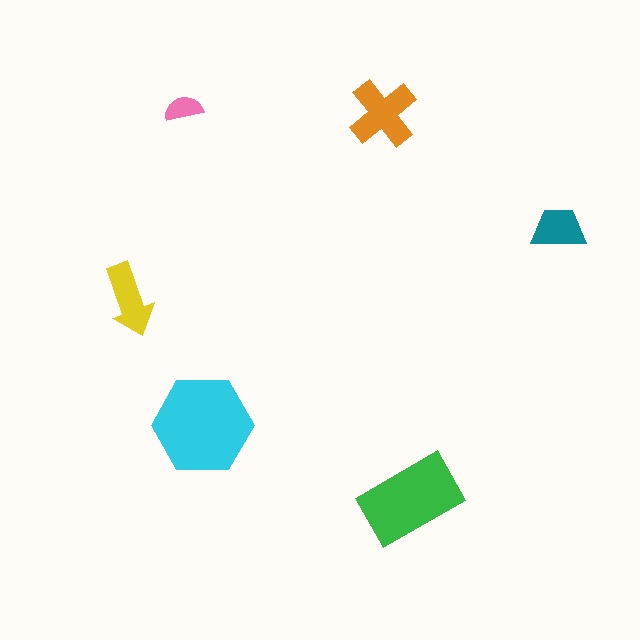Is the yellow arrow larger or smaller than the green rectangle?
Smaller.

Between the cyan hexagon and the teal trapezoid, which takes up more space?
The cyan hexagon.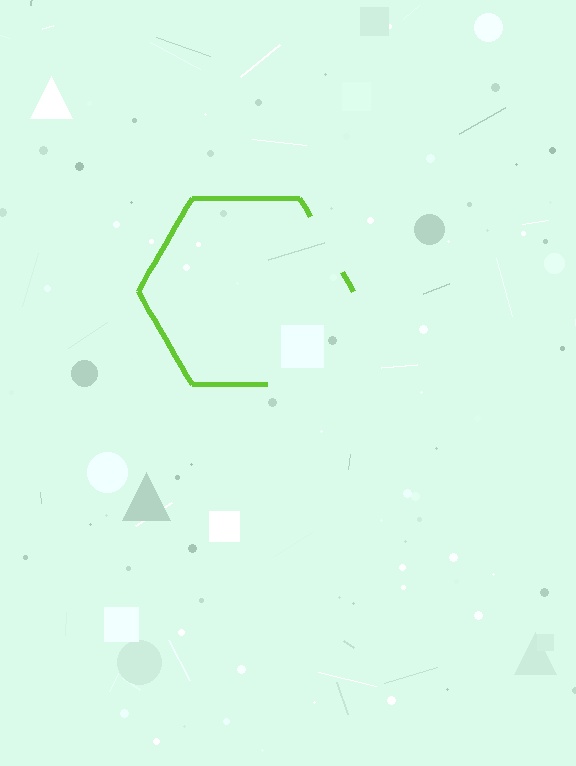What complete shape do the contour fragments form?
The contour fragments form a hexagon.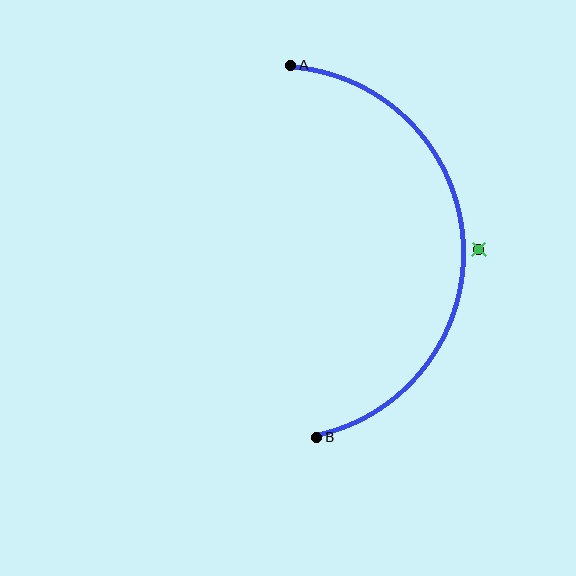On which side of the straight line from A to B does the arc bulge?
The arc bulges to the right of the straight line connecting A and B.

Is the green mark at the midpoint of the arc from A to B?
No — the green mark does not lie on the arc at all. It sits slightly outside the curve.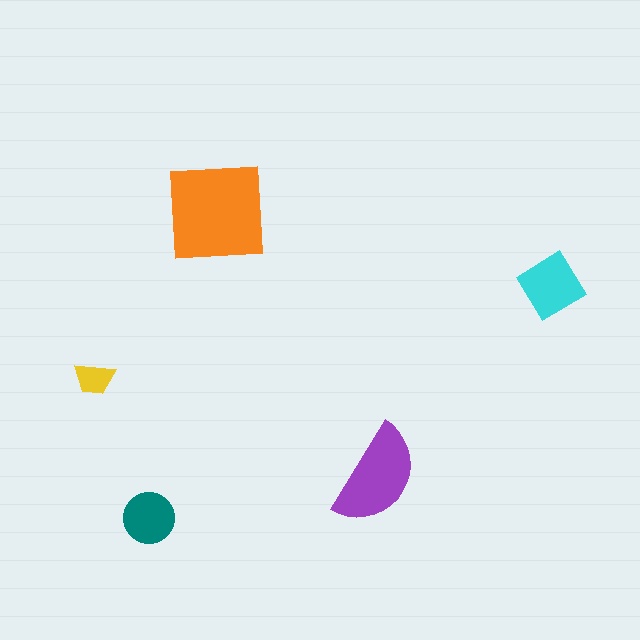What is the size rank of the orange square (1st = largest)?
1st.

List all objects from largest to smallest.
The orange square, the purple semicircle, the cyan diamond, the teal circle, the yellow trapezoid.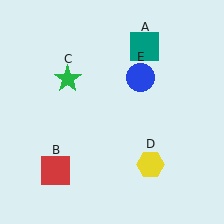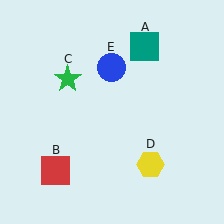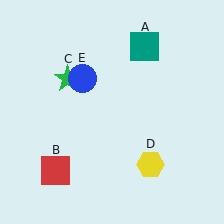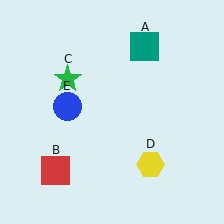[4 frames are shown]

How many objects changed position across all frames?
1 object changed position: blue circle (object E).